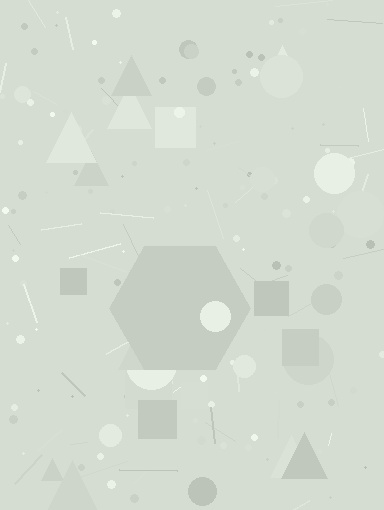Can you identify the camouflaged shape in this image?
The camouflaged shape is a hexagon.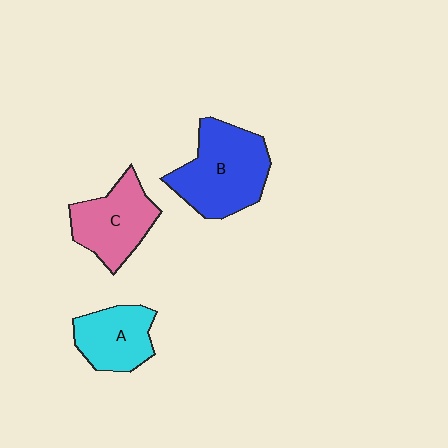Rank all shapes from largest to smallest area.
From largest to smallest: B (blue), C (pink), A (cyan).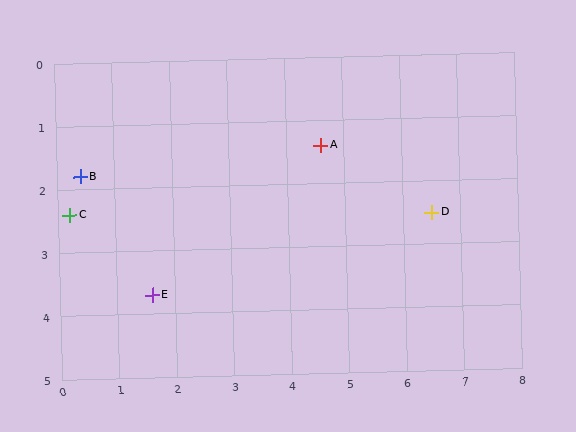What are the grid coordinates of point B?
Point B is at approximately (0.4, 1.8).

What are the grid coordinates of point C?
Point C is at approximately (0.2, 2.4).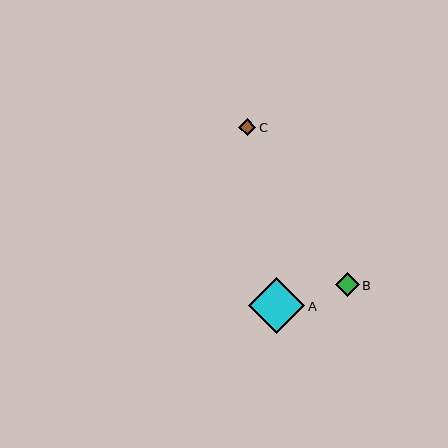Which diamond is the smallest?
Diamond C is the smallest with a size of approximately 17 pixels.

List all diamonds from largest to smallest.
From largest to smallest: A, B, C.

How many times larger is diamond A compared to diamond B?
Diamond A is approximately 2.4 times the size of diamond B.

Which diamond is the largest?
Diamond A is the largest with a size of approximately 56 pixels.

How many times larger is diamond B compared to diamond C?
Diamond B is approximately 1.4 times the size of diamond C.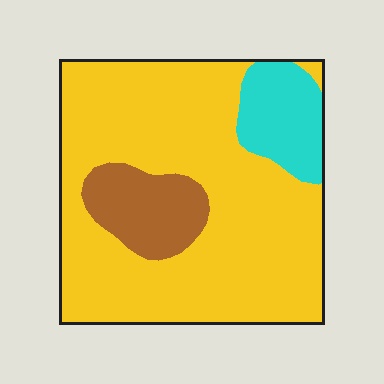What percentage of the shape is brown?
Brown takes up about one eighth (1/8) of the shape.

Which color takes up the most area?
Yellow, at roughly 75%.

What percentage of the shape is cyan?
Cyan takes up about one eighth (1/8) of the shape.